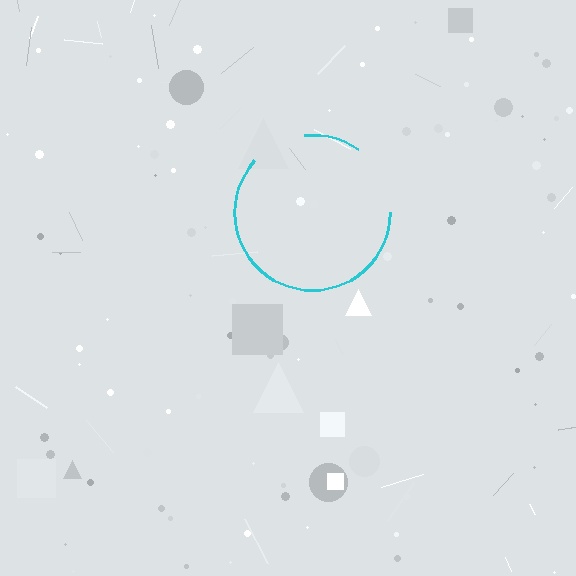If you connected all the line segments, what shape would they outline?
They would outline a circle.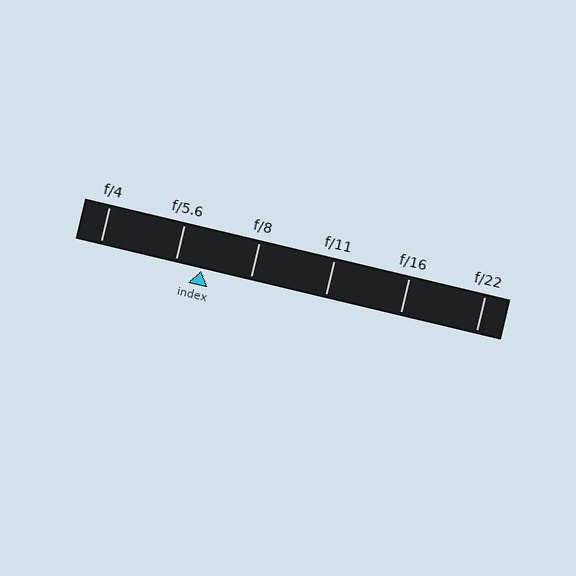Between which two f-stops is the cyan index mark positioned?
The index mark is between f/5.6 and f/8.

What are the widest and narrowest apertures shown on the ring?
The widest aperture shown is f/4 and the narrowest is f/22.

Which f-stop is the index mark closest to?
The index mark is closest to f/5.6.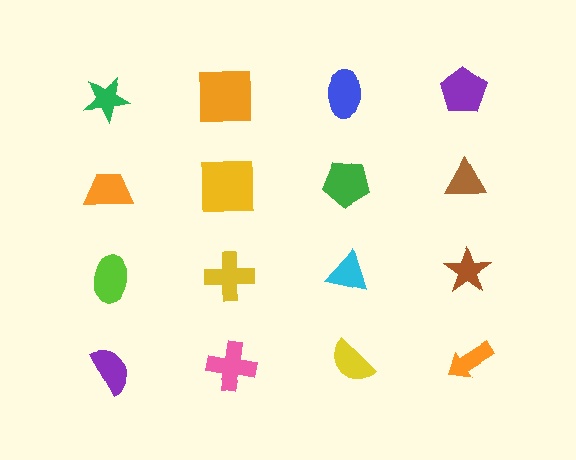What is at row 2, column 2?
A yellow square.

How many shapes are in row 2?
4 shapes.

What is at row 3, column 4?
A brown star.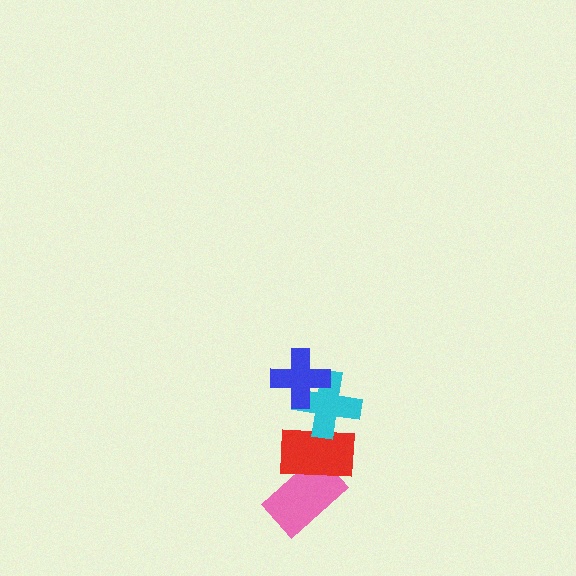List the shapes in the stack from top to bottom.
From top to bottom: the blue cross, the cyan cross, the red rectangle, the pink rectangle.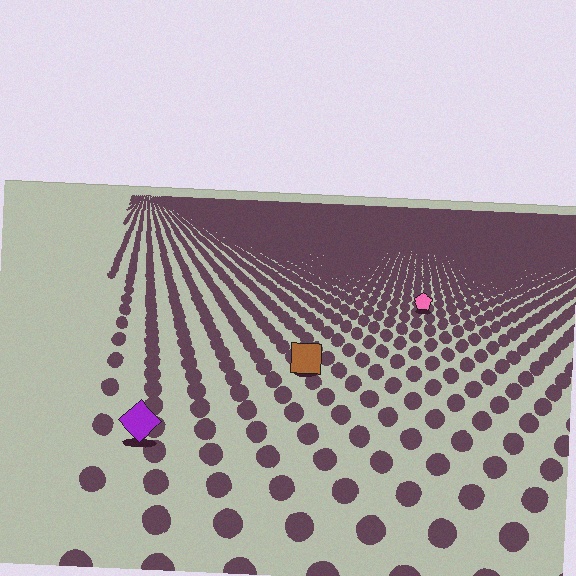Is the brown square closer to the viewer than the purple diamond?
No. The purple diamond is closer — you can tell from the texture gradient: the ground texture is coarser near it.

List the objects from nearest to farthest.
From nearest to farthest: the purple diamond, the brown square, the pink pentagon.